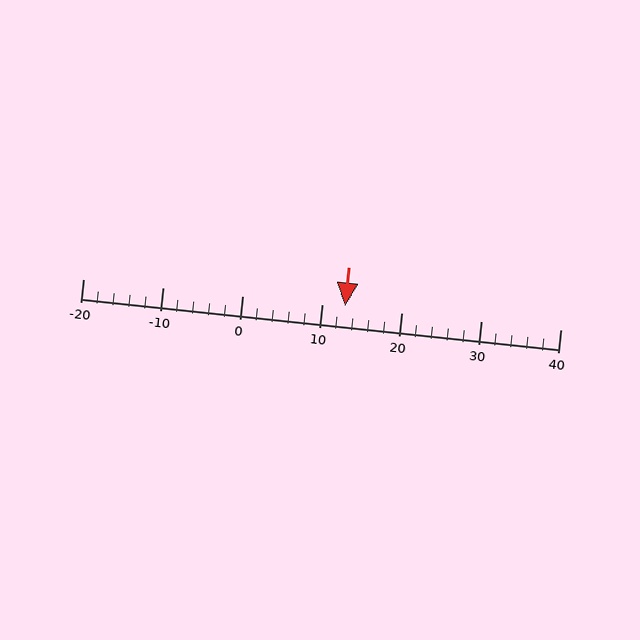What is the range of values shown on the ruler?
The ruler shows values from -20 to 40.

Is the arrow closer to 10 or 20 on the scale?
The arrow is closer to 10.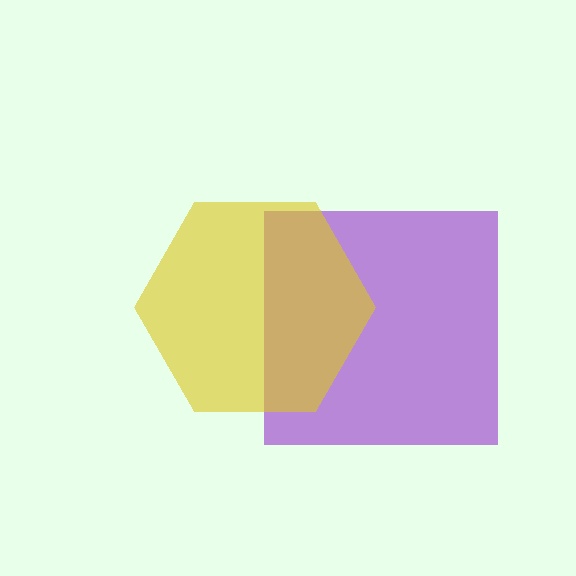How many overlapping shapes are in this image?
There are 2 overlapping shapes in the image.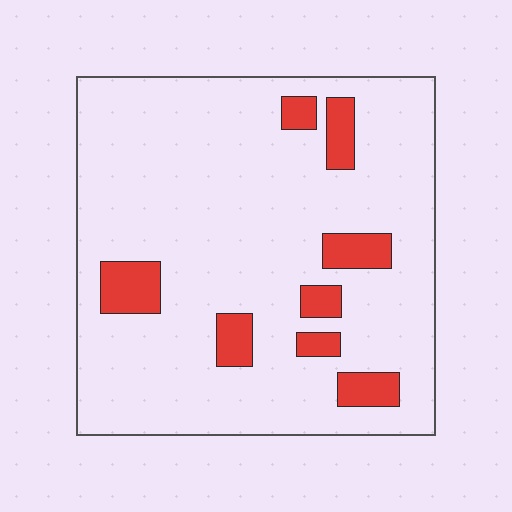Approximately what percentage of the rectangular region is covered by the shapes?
Approximately 10%.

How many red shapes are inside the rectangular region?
8.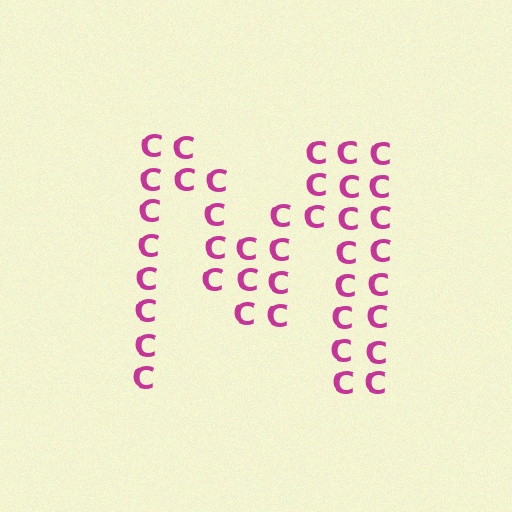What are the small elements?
The small elements are letter C's.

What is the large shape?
The large shape is the letter M.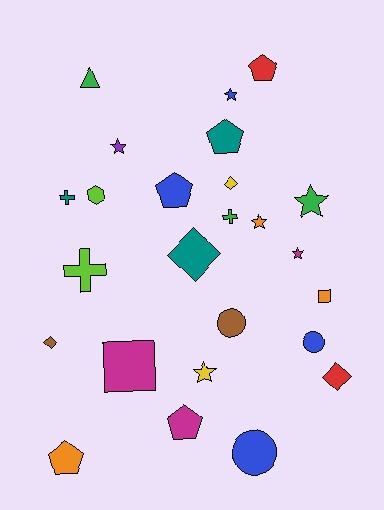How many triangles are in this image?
There is 1 triangle.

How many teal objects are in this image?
There are 3 teal objects.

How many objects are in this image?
There are 25 objects.